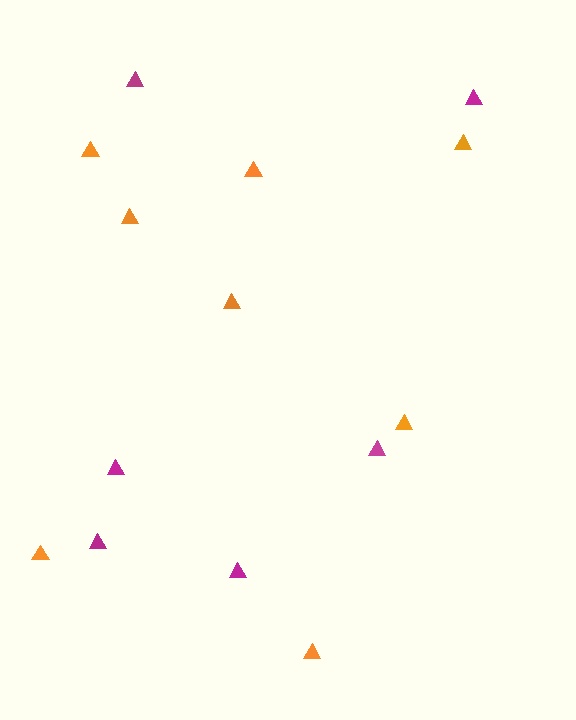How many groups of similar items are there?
There are 2 groups: one group of magenta triangles (6) and one group of orange triangles (8).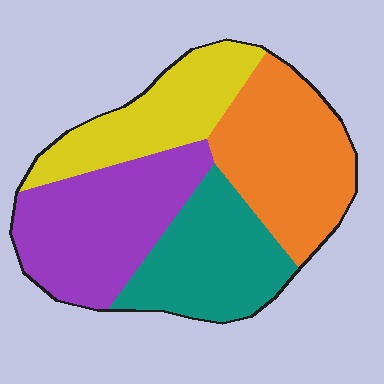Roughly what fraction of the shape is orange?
Orange covers around 30% of the shape.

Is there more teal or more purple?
Purple.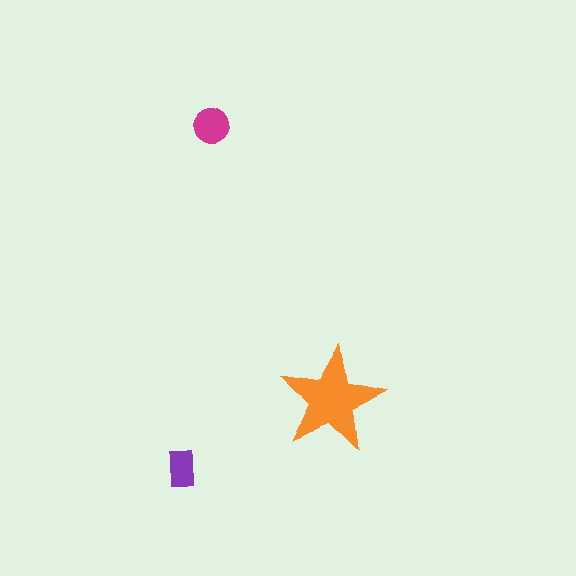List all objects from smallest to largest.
The purple rectangle, the magenta circle, the orange star.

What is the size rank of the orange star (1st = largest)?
1st.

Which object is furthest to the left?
The purple rectangle is leftmost.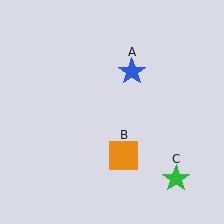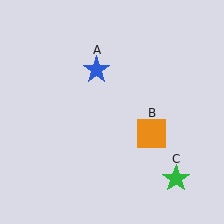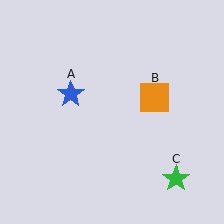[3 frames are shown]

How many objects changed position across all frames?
2 objects changed position: blue star (object A), orange square (object B).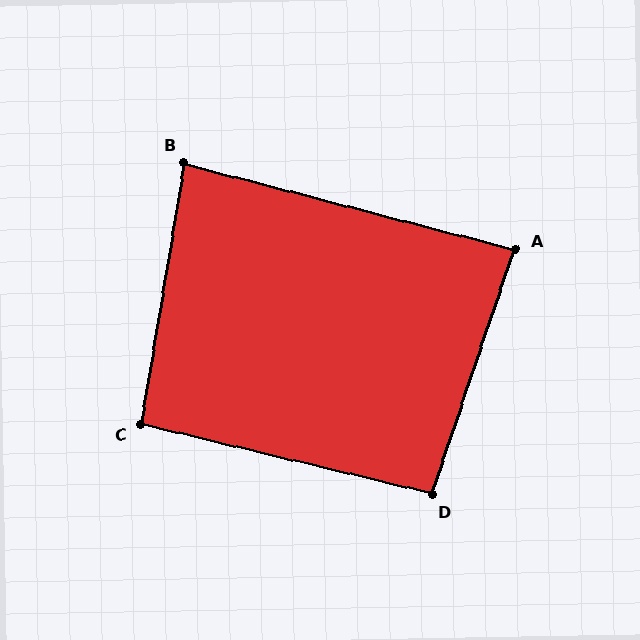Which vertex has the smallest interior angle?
B, at approximately 85 degrees.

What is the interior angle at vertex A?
Approximately 86 degrees (approximately right).